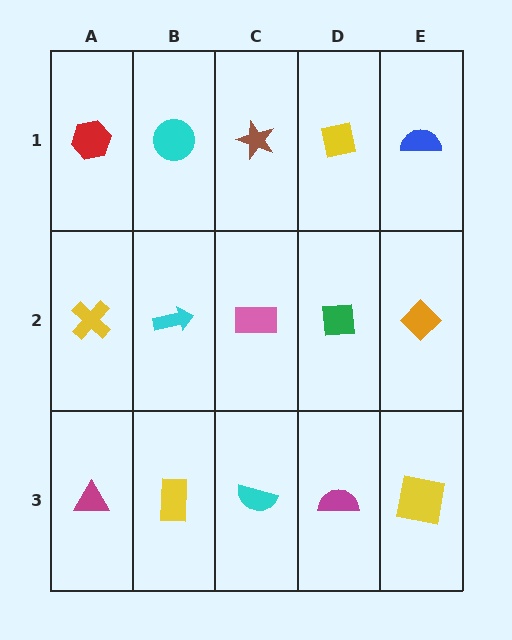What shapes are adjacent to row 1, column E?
An orange diamond (row 2, column E), a yellow square (row 1, column D).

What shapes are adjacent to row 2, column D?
A yellow square (row 1, column D), a magenta semicircle (row 3, column D), a pink rectangle (row 2, column C), an orange diamond (row 2, column E).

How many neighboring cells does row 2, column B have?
4.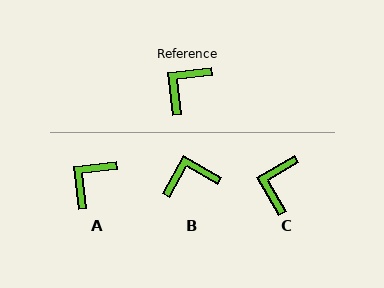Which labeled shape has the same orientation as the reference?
A.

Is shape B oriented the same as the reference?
No, it is off by about 36 degrees.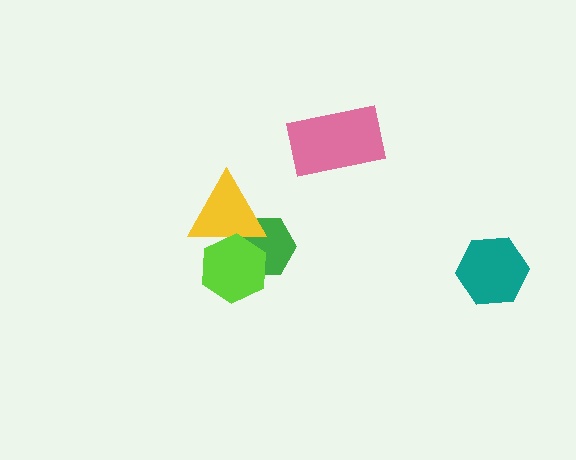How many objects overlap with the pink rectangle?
0 objects overlap with the pink rectangle.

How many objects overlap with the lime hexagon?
2 objects overlap with the lime hexagon.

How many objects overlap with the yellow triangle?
2 objects overlap with the yellow triangle.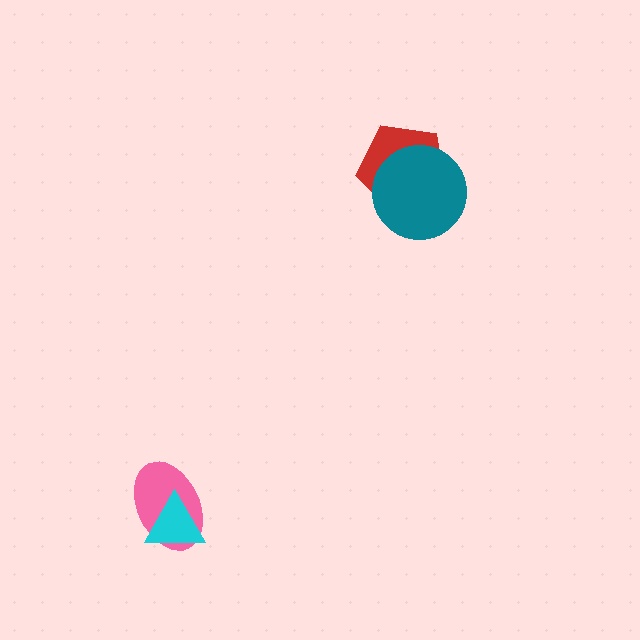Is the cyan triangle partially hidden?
No, no other shape covers it.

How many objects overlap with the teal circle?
1 object overlaps with the teal circle.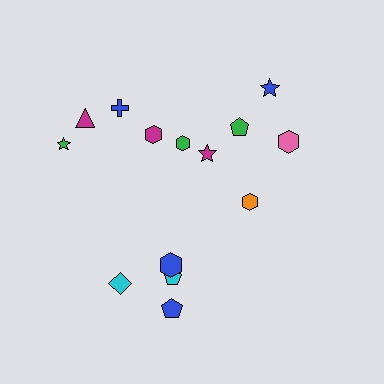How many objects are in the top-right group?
There are 6 objects.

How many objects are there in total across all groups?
There are 14 objects.